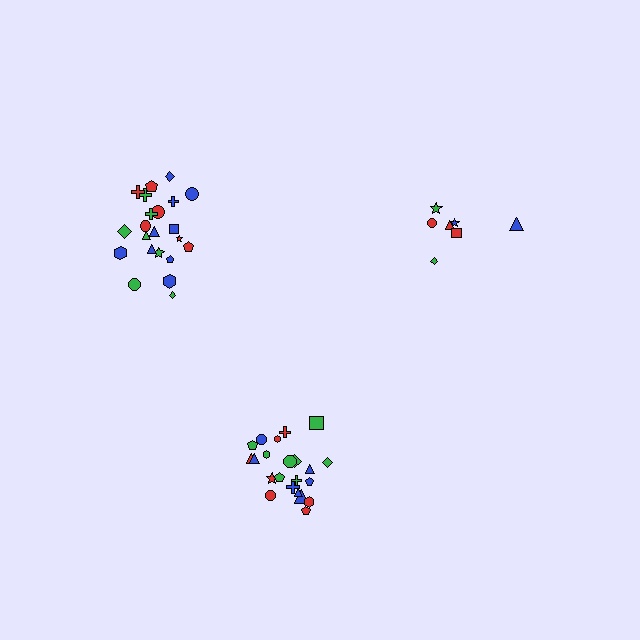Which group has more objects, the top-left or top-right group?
The top-left group.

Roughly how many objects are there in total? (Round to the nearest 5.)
Roughly 50 objects in total.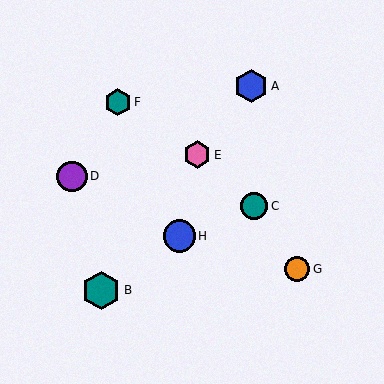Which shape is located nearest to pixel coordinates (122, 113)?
The teal hexagon (labeled F) at (118, 102) is nearest to that location.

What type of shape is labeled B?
Shape B is a teal hexagon.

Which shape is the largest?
The teal hexagon (labeled B) is the largest.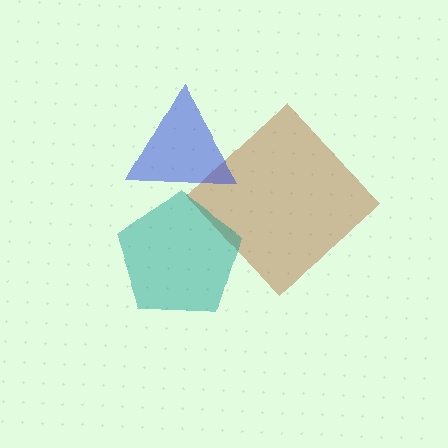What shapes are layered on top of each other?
The layered shapes are: a brown diamond, a teal pentagon, a blue triangle.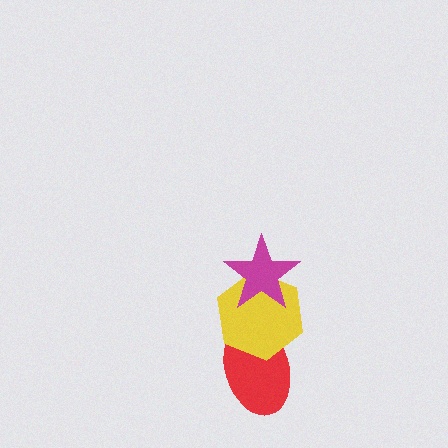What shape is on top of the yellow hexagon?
The magenta star is on top of the yellow hexagon.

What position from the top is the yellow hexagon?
The yellow hexagon is 2nd from the top.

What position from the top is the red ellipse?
The red ellipse is 3rd from the top.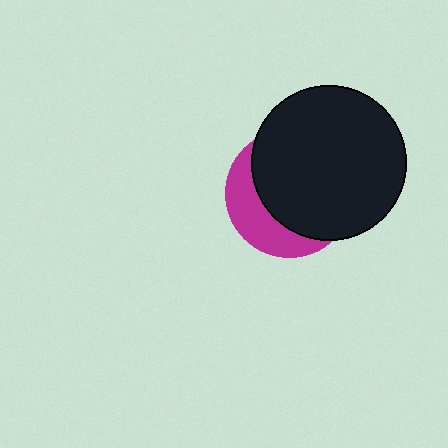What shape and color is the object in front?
The object in front is a black circle.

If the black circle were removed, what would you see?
You would see the complete magenta circle.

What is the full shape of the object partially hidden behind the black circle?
The partially hidden object is a magenta circle.